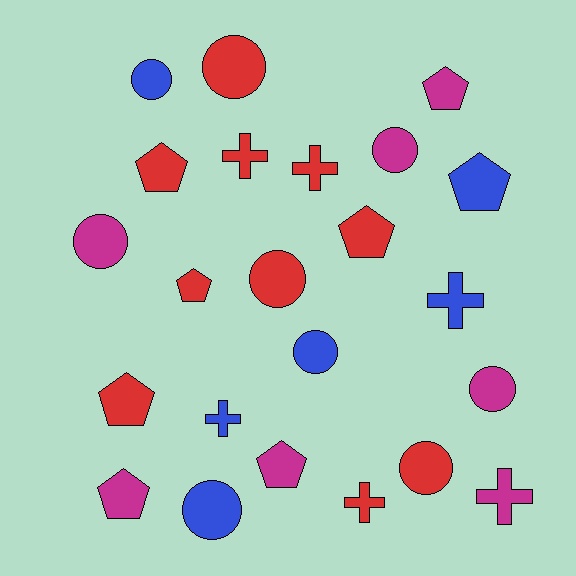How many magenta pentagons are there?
There are 3 magenta pentagons.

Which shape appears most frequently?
Circle, with 9 objects.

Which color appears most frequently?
Red, with 10 objects.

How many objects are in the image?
There are 23 objects.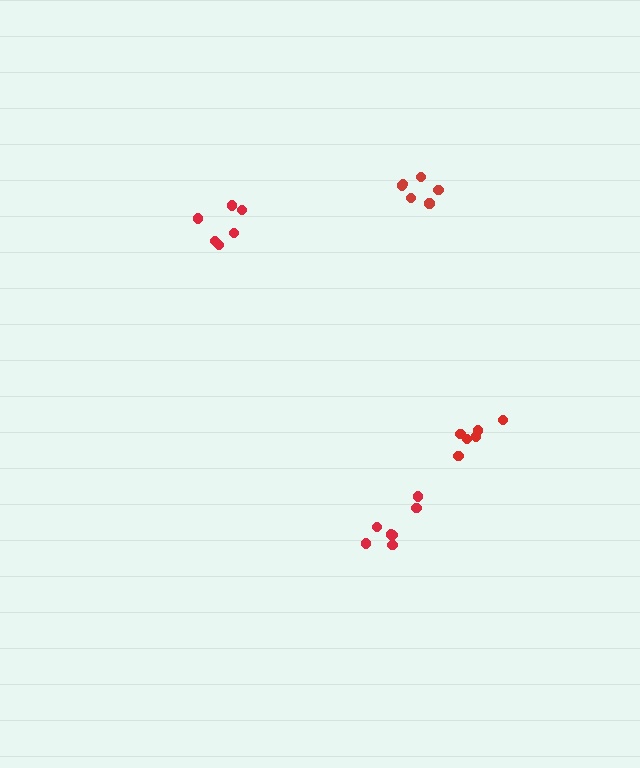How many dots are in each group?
Group 1: 6 dots, Group 2: 7 dots, Group 3: 6 dots, Group 4: 6 dots (25 total).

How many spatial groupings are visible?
There are 4 spatial groupings.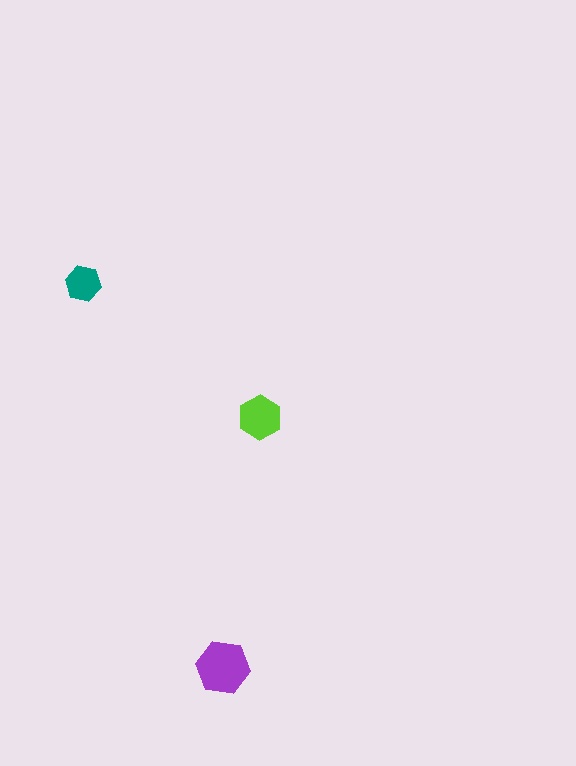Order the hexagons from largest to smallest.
the purple one, the lime one, the teal one.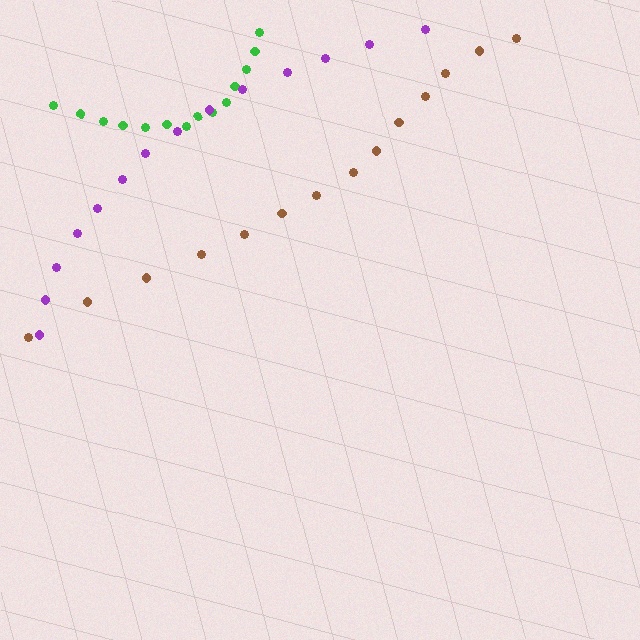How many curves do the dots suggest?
There are 3 distinct paths.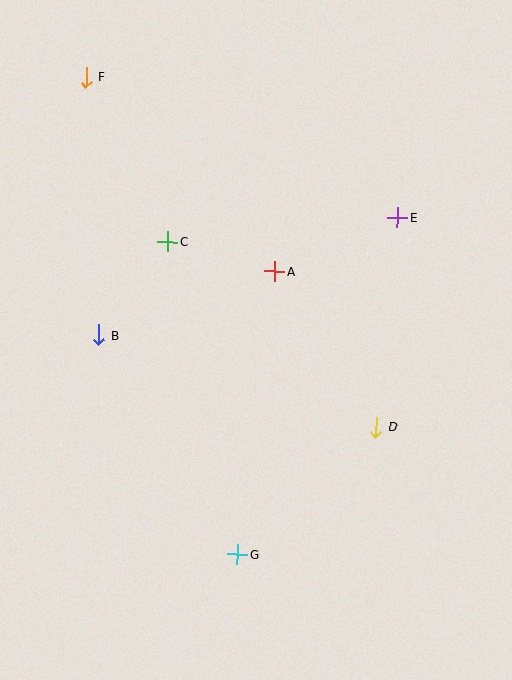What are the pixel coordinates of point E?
Point E is at (398, 218).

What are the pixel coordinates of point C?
Point C is at (168, 242).